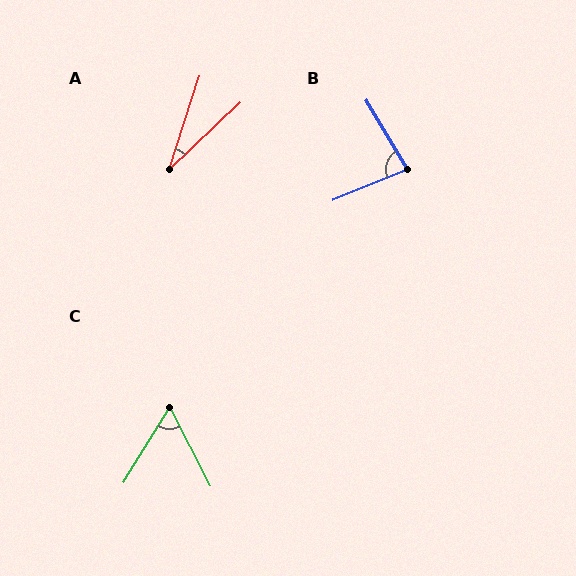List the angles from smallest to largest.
A (28°), C (59°), B (82°).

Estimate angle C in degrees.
Approximately 59 degrees.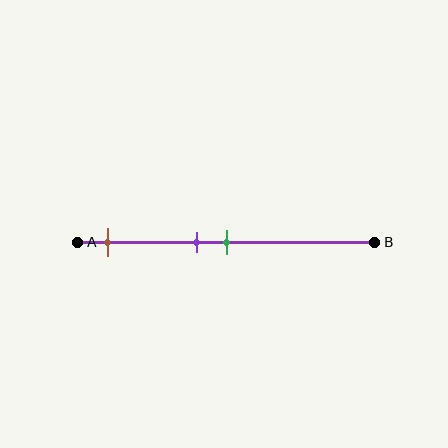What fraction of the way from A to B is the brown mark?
The brown mark is approximately 10% (0.1) of the way from A to B.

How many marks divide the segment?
There are 3 marks dividing the segment.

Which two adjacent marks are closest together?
The purple and green marks are the closest adjacent pair.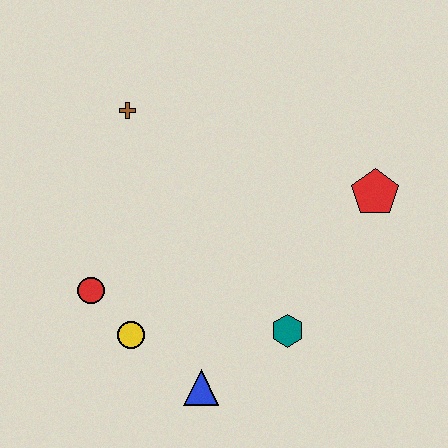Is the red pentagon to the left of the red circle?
No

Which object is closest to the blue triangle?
The yellow circle is closest to the blue triangle.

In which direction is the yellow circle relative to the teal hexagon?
The yellow circle is to the left of the teal hexagon.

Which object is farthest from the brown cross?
The blue triangle is farthest from the brown cross.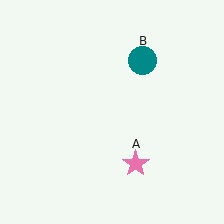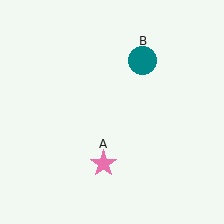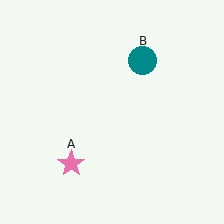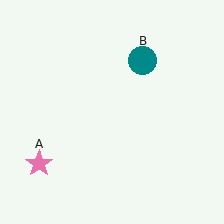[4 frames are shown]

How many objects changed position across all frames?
1 object changed position: pink star (object A).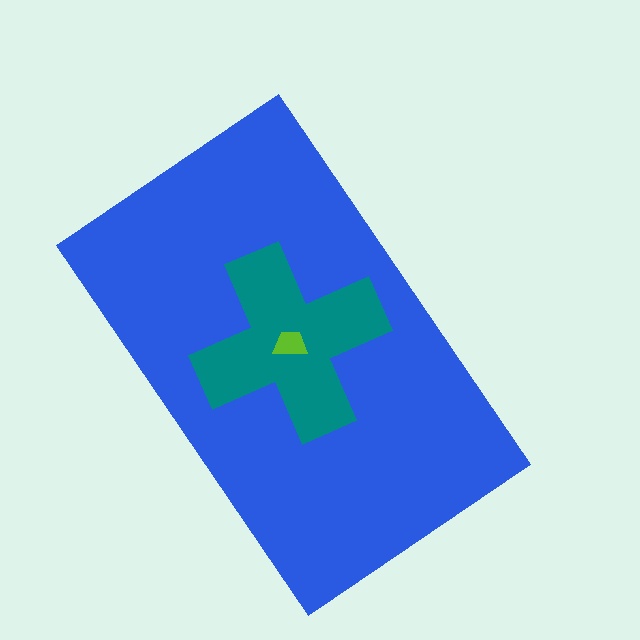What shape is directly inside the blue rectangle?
The teal cross.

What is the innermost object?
The lime trapezoid.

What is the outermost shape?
The blue rectangle.